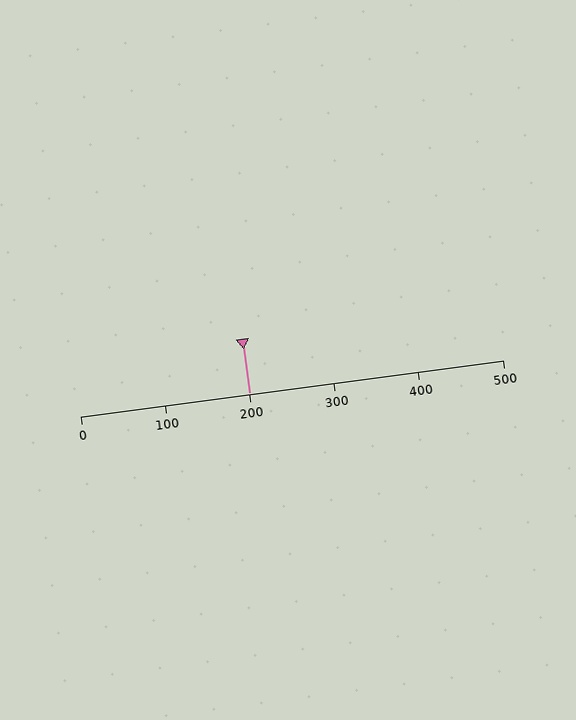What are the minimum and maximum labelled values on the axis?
The axis runs from 0 to 500.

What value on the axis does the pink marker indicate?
The marker indicates approximately 200.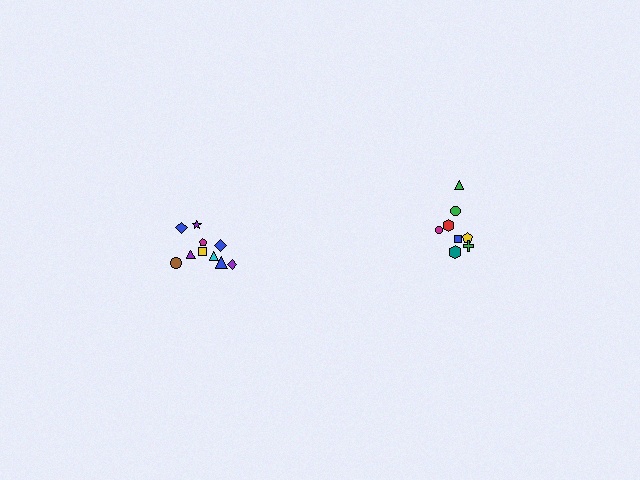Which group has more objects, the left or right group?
The left group.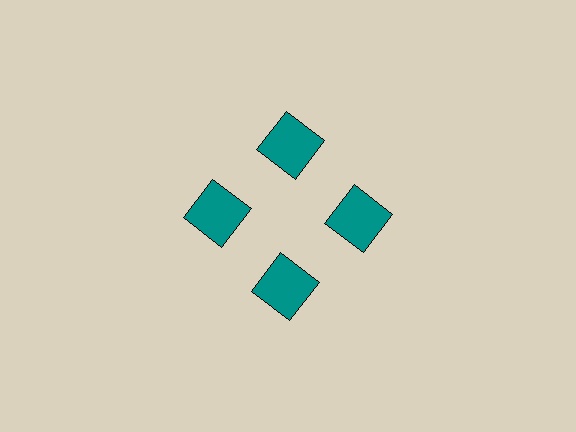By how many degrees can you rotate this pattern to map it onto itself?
The pattern maps onto itself every 90 degrees of rotation.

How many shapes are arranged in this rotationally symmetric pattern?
There are 4 shapes, arranged in 4 groups of 1.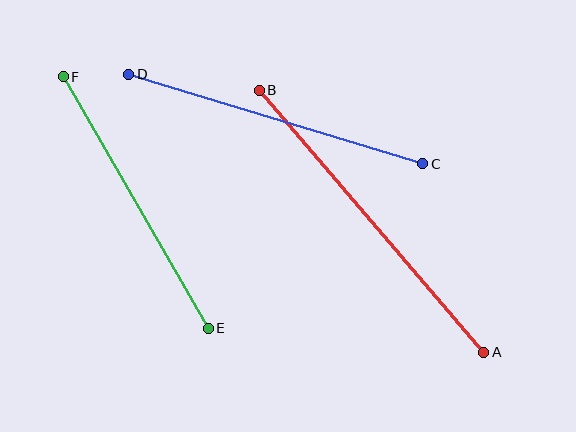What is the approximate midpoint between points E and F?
The midpoint is at approximately (136, 203) pixels.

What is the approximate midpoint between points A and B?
The midpoint is at approximately (371, 221) pixels.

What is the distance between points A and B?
The distance is approximately 345 pixels.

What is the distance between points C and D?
The distance is approximately 307 pixels.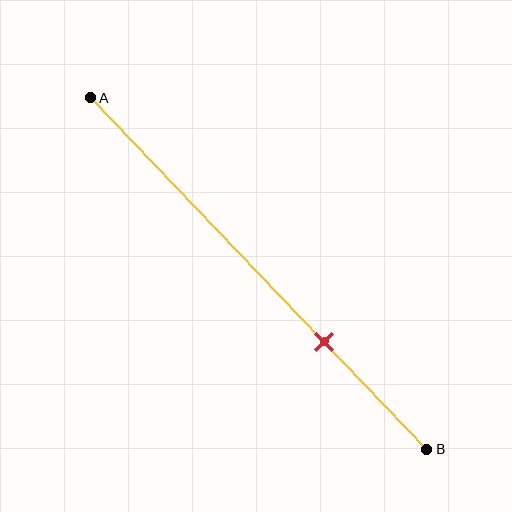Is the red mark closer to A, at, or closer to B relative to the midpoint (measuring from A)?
The red mark is closer to point B than the midpoint of segment AB.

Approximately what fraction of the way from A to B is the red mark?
The red mark is approximately 70% of the way from A to B.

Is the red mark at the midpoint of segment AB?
No, the mark is at about 70% from A, not at the 50% midpoint.